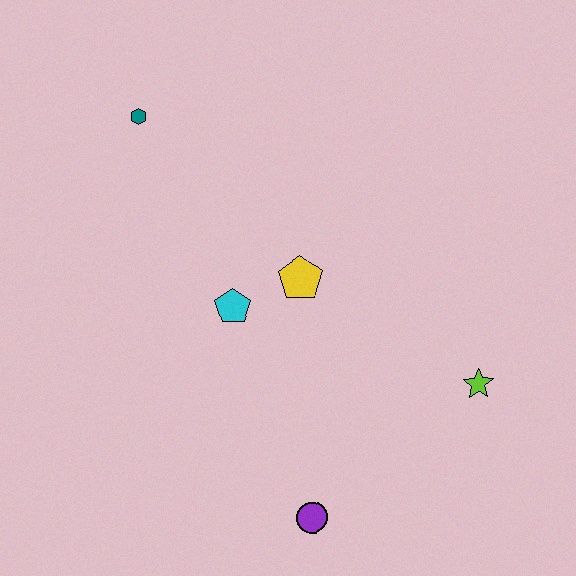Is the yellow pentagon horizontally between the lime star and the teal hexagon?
Yes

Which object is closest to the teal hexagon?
The cyan pentagon is closest to the teal hexagon.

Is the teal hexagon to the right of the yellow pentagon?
No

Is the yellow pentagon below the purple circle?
No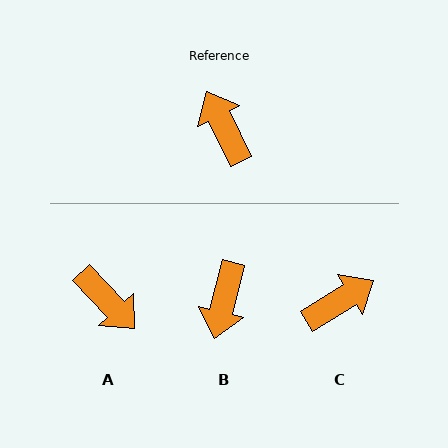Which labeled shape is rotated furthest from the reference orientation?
A, about 163 degrees away.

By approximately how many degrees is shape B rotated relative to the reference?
Approximately 140 degrees counter-clockwise.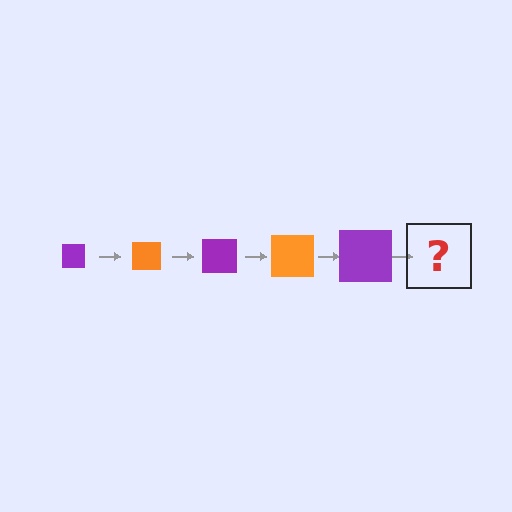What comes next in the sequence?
The next element should be an orange square, larger than the previous one.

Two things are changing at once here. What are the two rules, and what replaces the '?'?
The two rules are that the square grows larger each step and the color cycles through purple and orange. The '?' should be an orange square, larger than the previous one.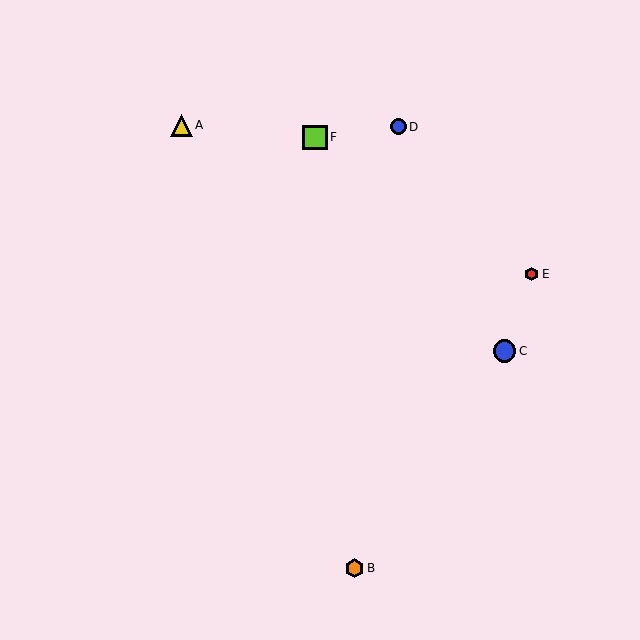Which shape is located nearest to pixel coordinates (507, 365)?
The blue circle (labeled C) at (504, 351) is nearest to that location.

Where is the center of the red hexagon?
The center of the red hexagon is at (532, 274).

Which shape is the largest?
The lime square (labeled F) is the largest.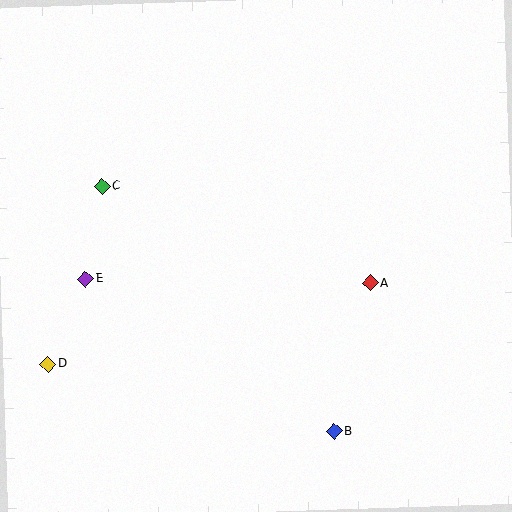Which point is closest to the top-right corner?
Point A is closest to the top-right corner.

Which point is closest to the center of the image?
Point A at (370, 283) is closest to the center.